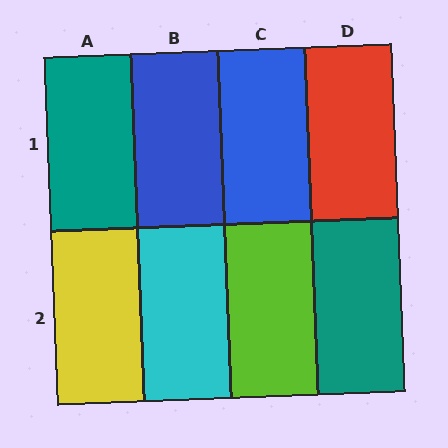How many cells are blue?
2 cells are blue.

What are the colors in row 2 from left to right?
Yellow, cyan, lime, teal.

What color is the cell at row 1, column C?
Blue.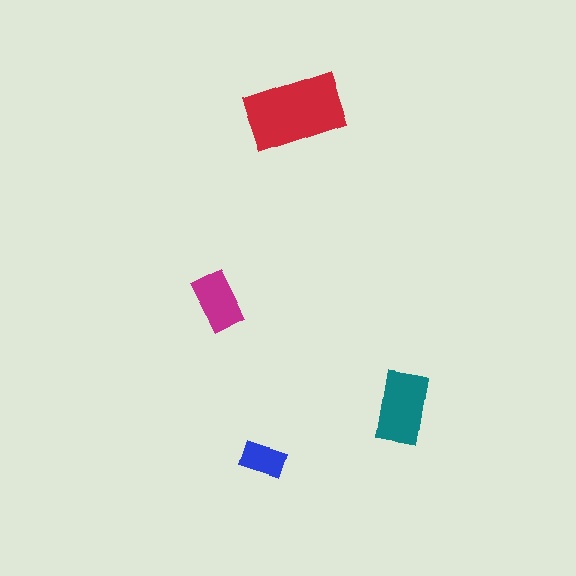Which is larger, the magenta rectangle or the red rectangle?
The red one.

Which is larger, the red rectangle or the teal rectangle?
The red one.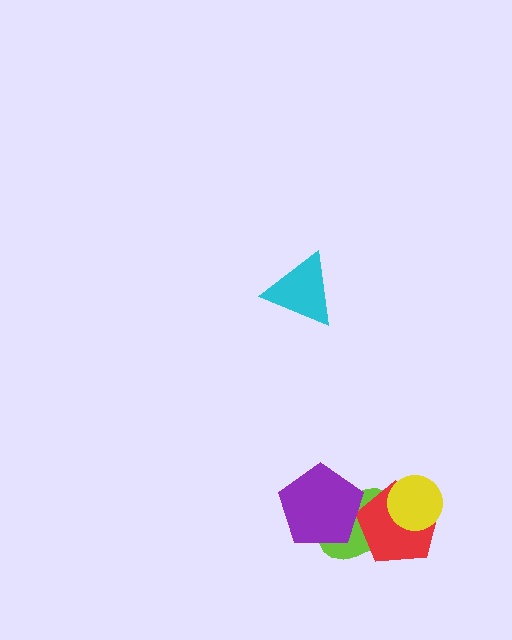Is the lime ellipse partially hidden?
Yes, it is partially covered by another shape.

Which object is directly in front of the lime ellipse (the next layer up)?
The red pentagon is directly in front of the lime ellipse.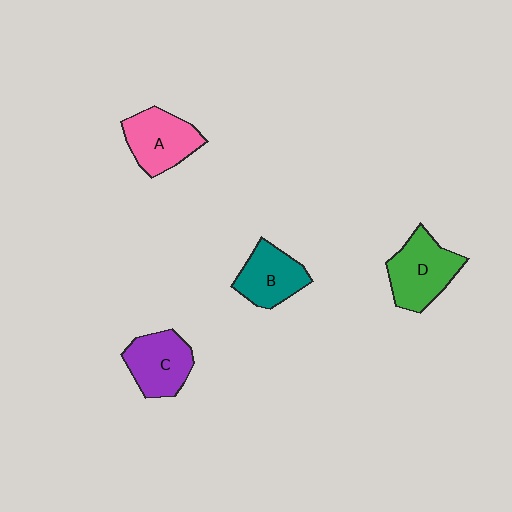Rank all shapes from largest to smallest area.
From largest to smallest: D (green), A (pink), C (purple), B (teal).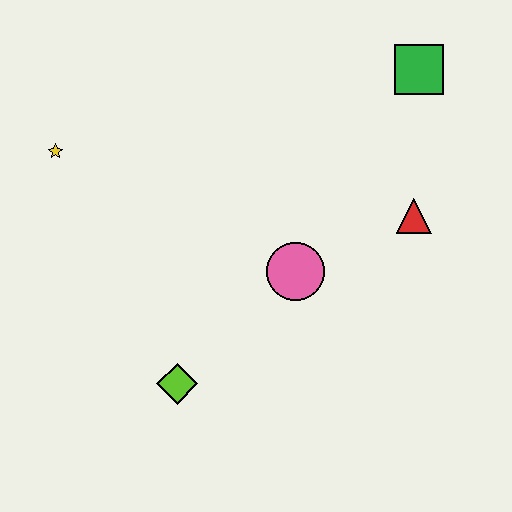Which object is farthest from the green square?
The lime diamond is farthest from the green square.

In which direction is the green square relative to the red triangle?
The green square is above the red triangle.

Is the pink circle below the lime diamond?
No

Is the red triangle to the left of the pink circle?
No